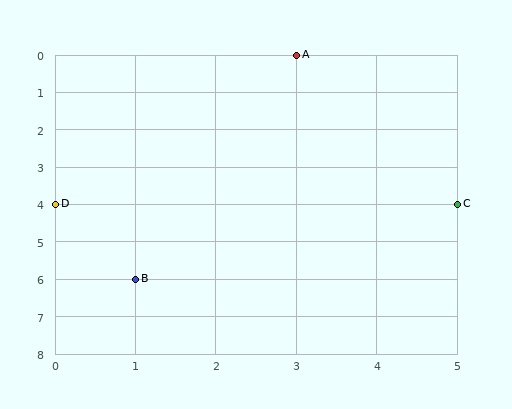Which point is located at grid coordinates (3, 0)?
Point A is at (3, 0).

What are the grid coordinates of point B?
Point B is at grid coordinates (1, 6).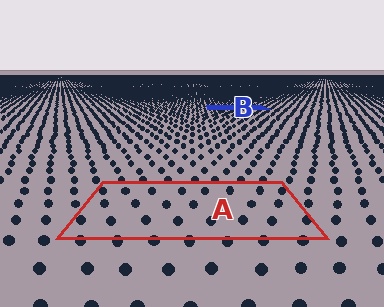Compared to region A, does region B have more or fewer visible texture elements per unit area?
Region B has more texture elements per unit area — they are packed more densely because it is farther away.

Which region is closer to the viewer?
Region A is closer. The texture elements there are larger and more spread out.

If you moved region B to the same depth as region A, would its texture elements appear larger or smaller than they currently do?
They would appear larger. At a closer depth, the same texture elements are projected at a bigger on-screen size.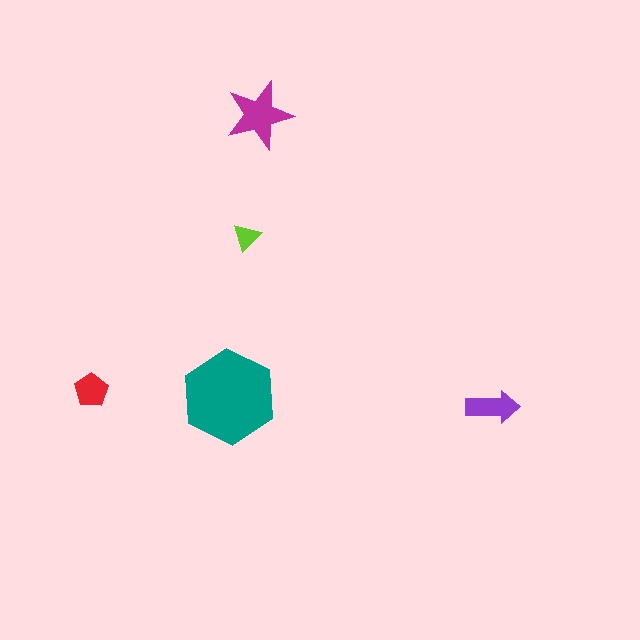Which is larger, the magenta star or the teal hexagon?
The teal hexagon.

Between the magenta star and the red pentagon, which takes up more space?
The magenta star.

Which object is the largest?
The teal hexagon.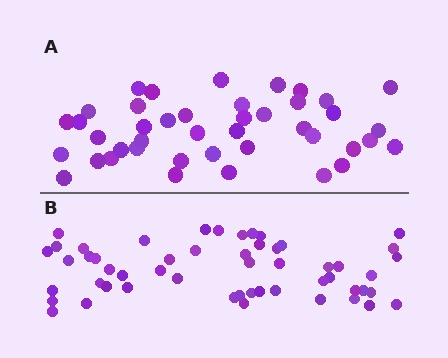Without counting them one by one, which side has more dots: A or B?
Region B (the bottom region) has more dots.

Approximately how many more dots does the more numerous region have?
Region B has roughly 12 or so more dots than region A.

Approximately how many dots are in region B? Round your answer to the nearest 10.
About 50 dots. (The exact count is 53, which rounds to 50.)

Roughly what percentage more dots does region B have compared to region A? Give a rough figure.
About 25% more.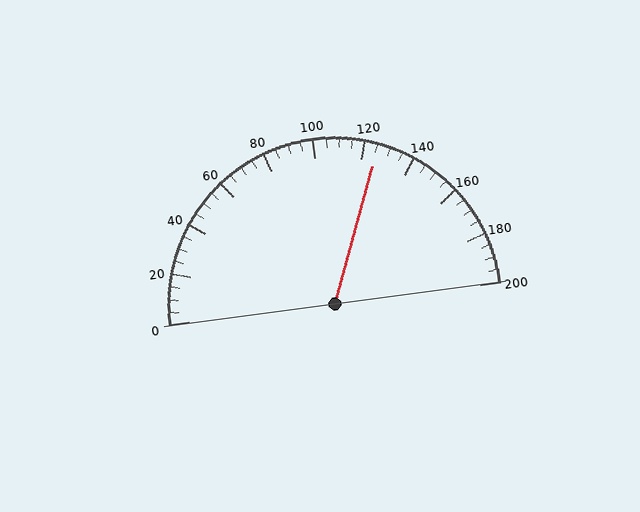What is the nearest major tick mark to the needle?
The nearest major tick mark is 120.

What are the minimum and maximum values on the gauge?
The gauge ranges from 0 to 200.